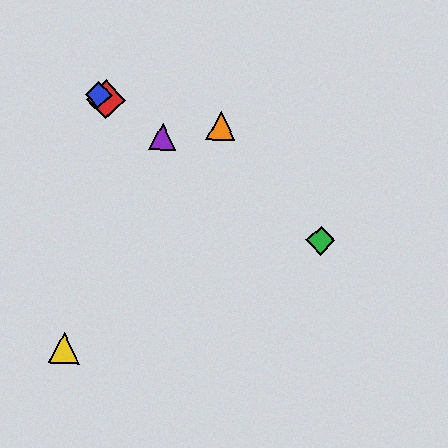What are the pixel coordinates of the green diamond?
The green diamond is at (321, 240).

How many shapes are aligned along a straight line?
4 shapes (the red diamond, the blue diamond, the green diamond, the purple triangle) are aligned along a straight line.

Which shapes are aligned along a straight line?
The red diamond, the blue diamond, the green diamond, the purple triangle are aligned along a straight line.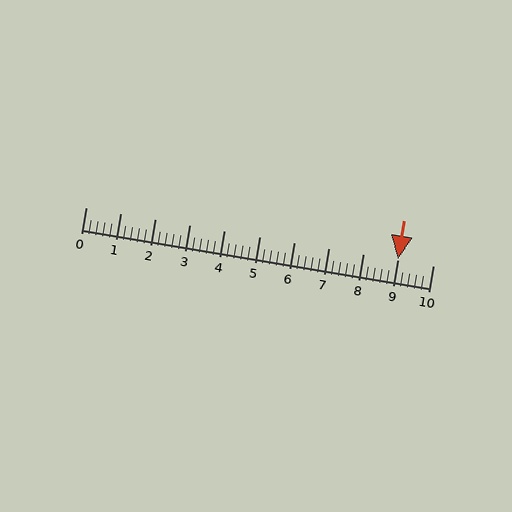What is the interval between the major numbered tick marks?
The major tick marks are spaced 1 units apart.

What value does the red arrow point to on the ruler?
The red arrow points to approximately 9.0.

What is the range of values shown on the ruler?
The ruler shows values from 0 to 10.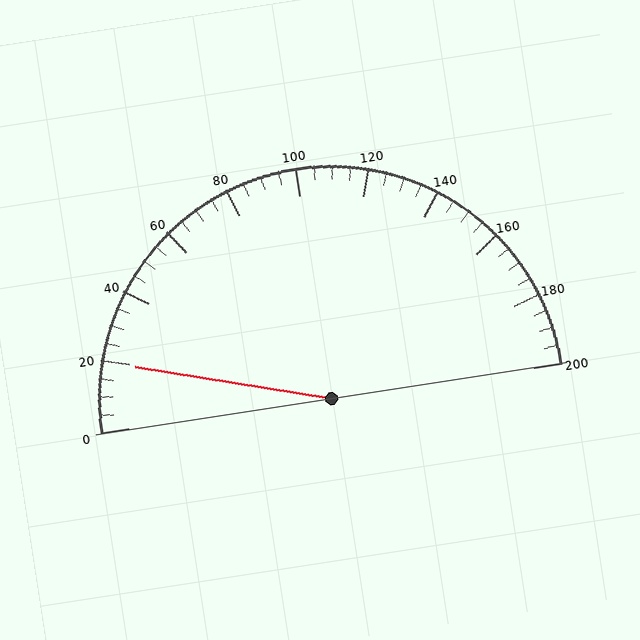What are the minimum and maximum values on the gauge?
The gauge ranges from 0 to 200.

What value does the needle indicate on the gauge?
The needle indicates approximately 20.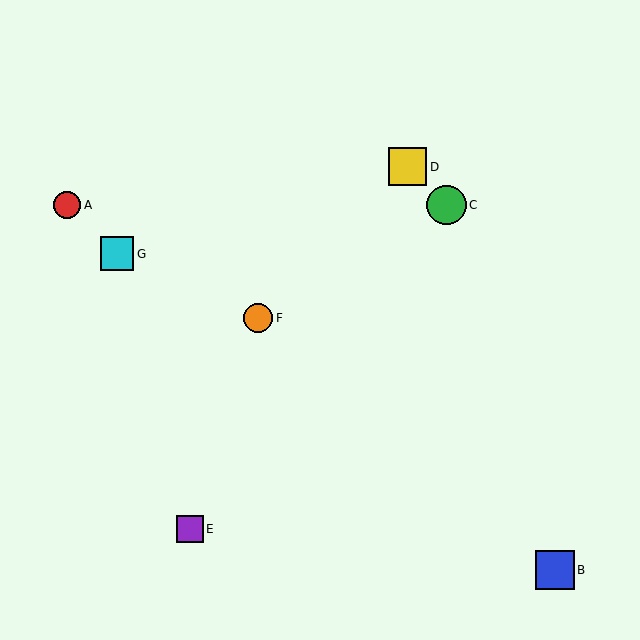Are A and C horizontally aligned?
Yes, both are at y≈205.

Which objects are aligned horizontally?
Objects A, C are aligned horizontally.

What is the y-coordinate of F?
Object F is at y≈318.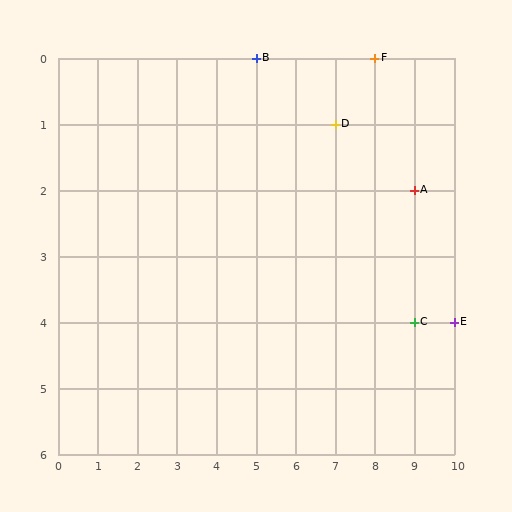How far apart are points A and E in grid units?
Points A and E are 1 column and 2 rows apart (about 2.2 grid units diagonally).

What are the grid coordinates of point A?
Point A is at grid coordinates (9, 2).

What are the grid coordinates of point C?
Point C is at grid coordinates (9, 4).